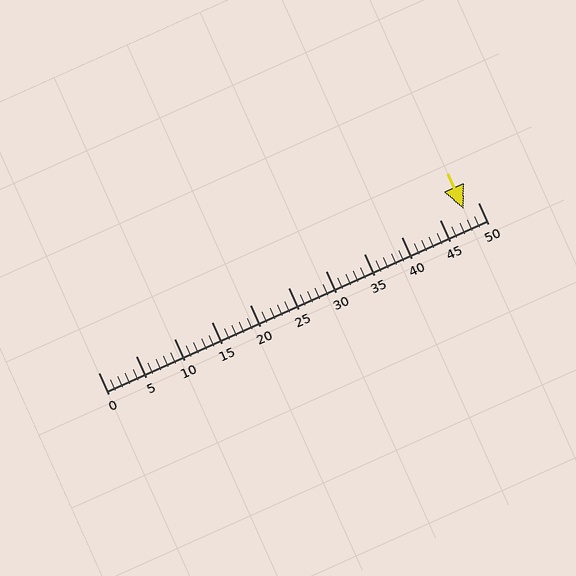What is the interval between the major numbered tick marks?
The major tick marks are spaced 5 units apart.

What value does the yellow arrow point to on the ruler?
The yellow arrow points to approximately 48.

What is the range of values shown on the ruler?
The ruler shows values from 0 to 50.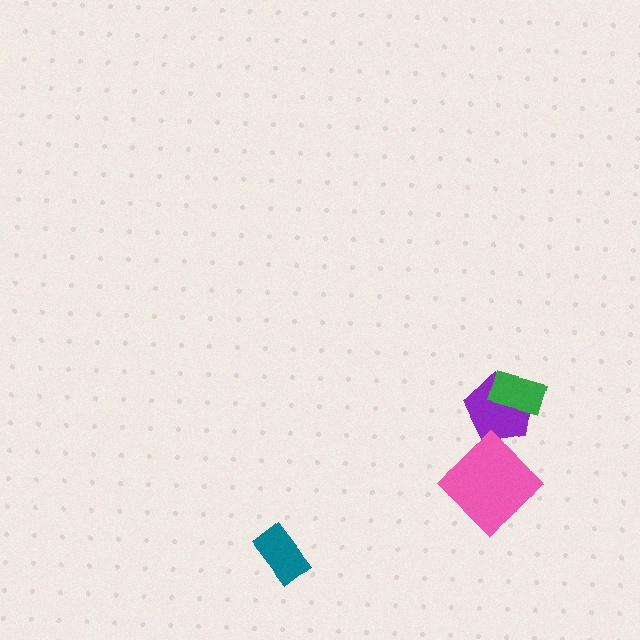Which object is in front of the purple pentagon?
The green rectangle is in front of the purple pentagon.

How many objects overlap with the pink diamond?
0 objects overlap with the pink diamond.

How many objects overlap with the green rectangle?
1 object overlaps with the green rectangle.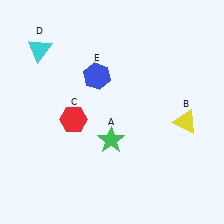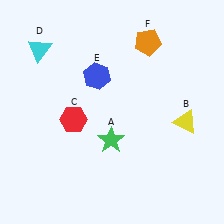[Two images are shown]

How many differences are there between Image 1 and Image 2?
There is 1 difference between the two images.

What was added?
An orange pentagon (F) was added in Image 2.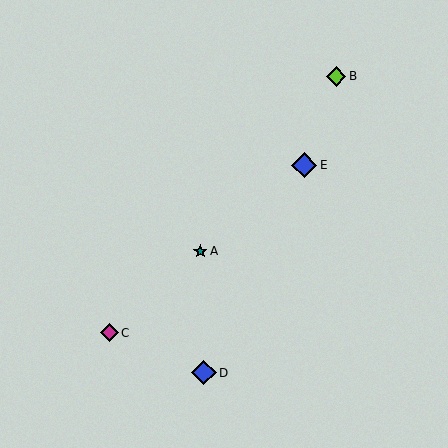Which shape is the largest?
The blue diamond (labeled E) is the largest.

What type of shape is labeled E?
Shape E is a blue diamond.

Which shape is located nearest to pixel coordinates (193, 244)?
The teal star (labeled A) at (200, 251) is nearest to that location.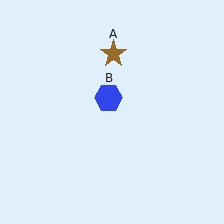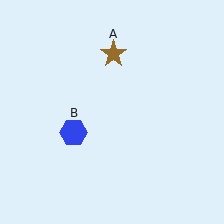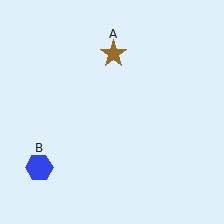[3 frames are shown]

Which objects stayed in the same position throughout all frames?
Brown star (object A) remained stationary.